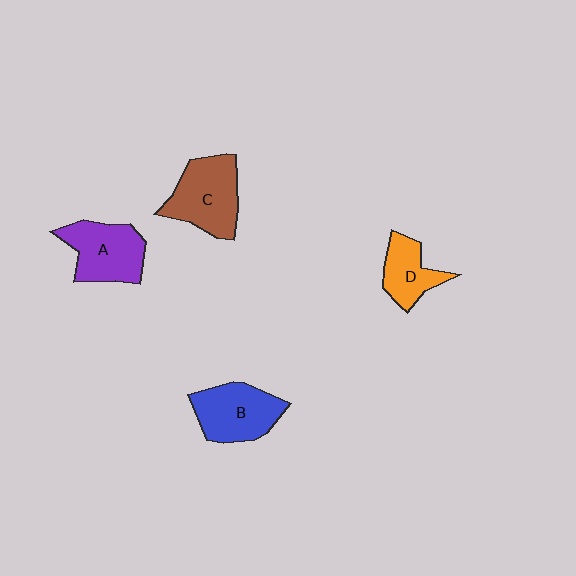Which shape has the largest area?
Shape C (brown).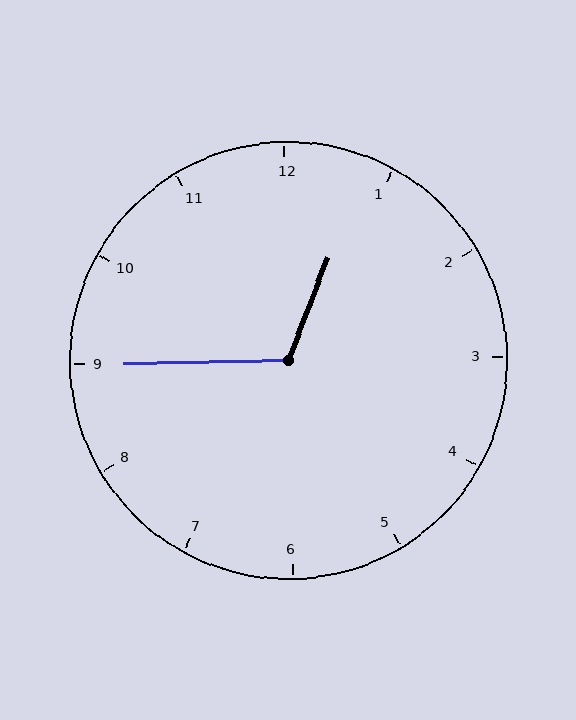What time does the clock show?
12:45.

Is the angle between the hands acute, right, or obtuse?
It is obtuse.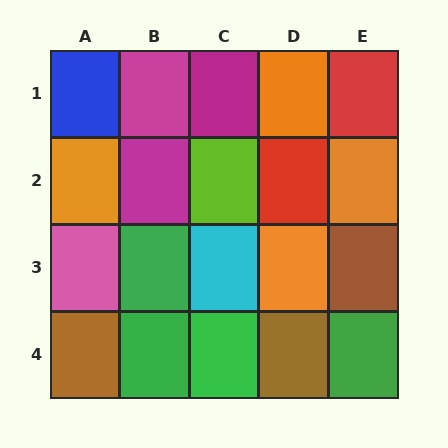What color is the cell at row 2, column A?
Orange.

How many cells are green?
4 cells are green.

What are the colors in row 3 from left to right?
Pink, green, cyan, orange, brown.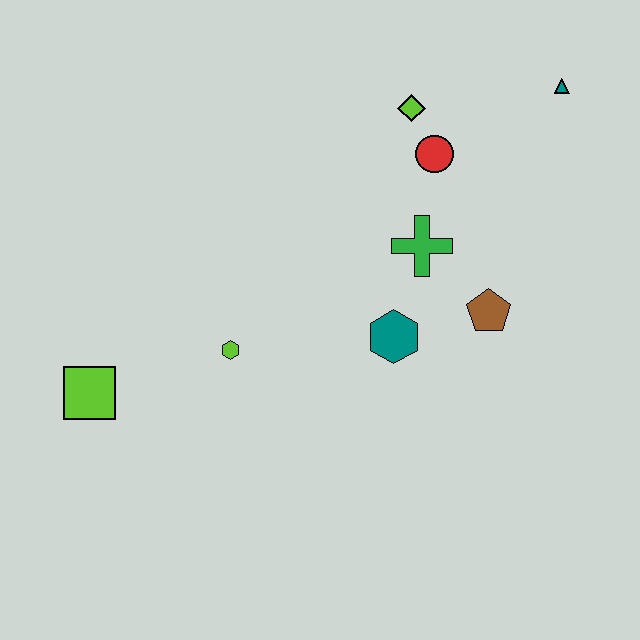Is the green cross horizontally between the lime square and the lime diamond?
No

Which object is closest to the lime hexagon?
The lime square is closest to the lime hexagon.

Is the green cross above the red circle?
No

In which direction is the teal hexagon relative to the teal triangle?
The teal hexagon is below the teal triangle.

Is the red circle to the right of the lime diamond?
Yes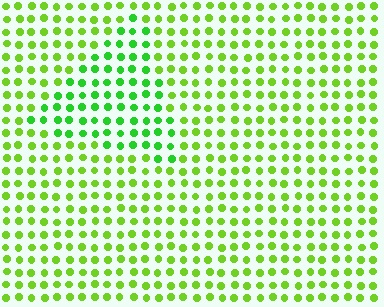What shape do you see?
I see a triangle.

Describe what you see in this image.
The image is filled with small lime elements in a uniform arrangement. A triangle-shaped region is visible where the elements are tinted to a slightly different hue, forming a subtle color boundary.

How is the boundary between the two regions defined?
The boundary is defined purely by a slight shift in hue (about 27 degrees). Spacing, size, and orientation are identical on both sides.